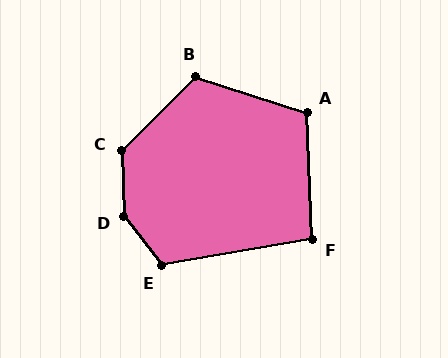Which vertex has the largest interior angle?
D, at approximately 145 degrees.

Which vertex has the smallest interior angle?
F, at approximately 98 degrees.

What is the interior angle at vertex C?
Approximately 133 degrees (obtuse).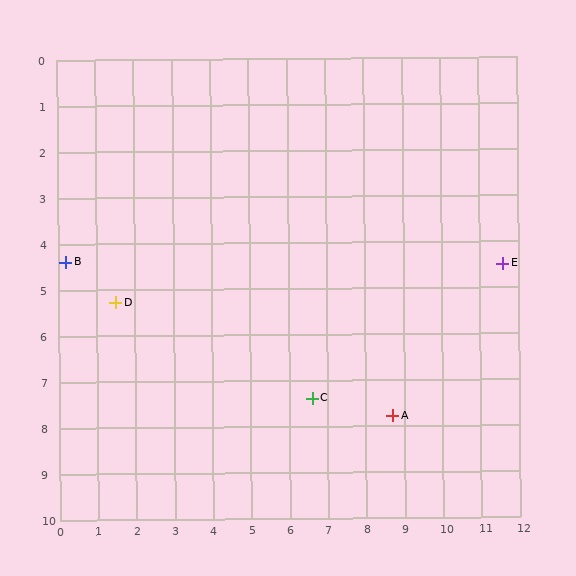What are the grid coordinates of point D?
Point D is at approximately (1.5, 5.3).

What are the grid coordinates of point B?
Point B is at approximately (0.2, 4.4).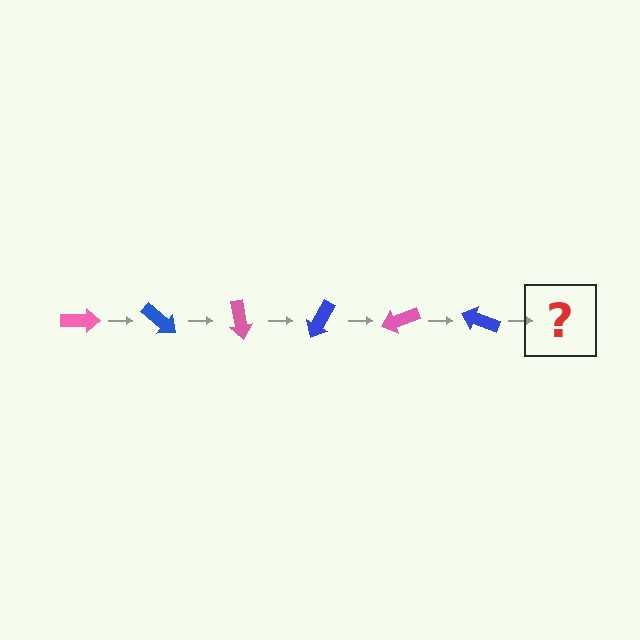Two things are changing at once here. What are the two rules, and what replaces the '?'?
The two rules are that it rotates 40 degrees each step and the color cycles through pink and blue. The '?' should be a pink arrow, rotated 240 degrees from the start.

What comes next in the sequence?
The next element should be a pink arrow, rotated 240 degrees from the start.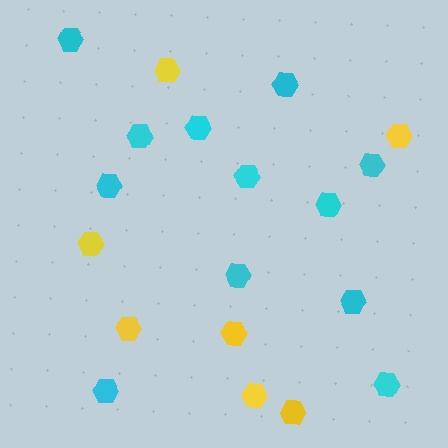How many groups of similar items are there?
There are 2 groups: one group of yellow hexagons (7) and one group of cyan hexagons (12).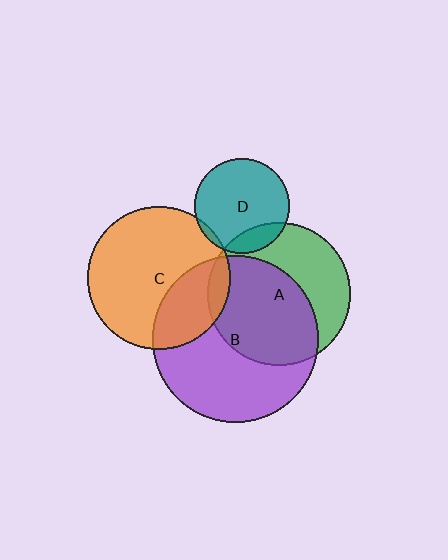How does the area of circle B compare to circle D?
Approximately 3.1 times.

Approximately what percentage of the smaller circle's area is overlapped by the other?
Approximately 5%.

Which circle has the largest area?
Circle B (purple).